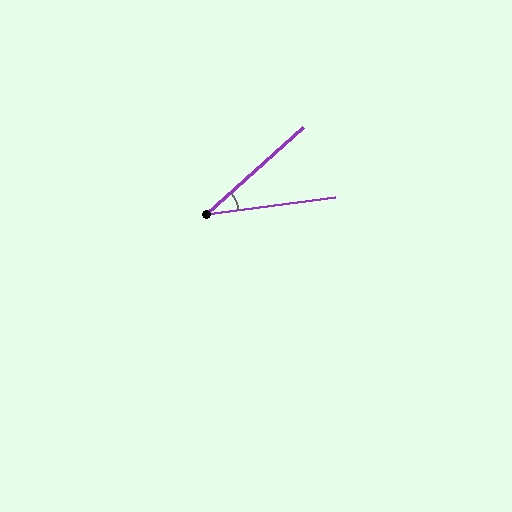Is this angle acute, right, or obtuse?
It is acute.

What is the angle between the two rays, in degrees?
Approximately 34 degrees.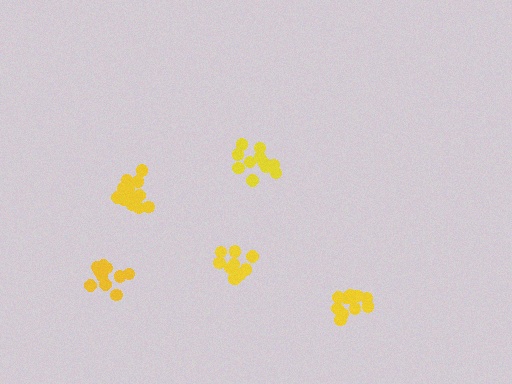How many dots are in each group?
Group 1: 11 dots, Group 2: 11 dots, Group 3: 11 dots, Group 4: 11 dots, Group 5: 15 dots (59 total).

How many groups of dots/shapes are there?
There are 5 groups.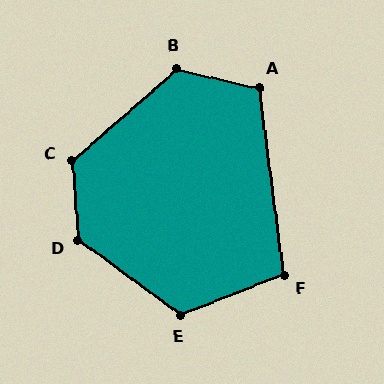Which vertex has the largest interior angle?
D, at approximately 130 degrees.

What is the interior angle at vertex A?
Approximately 110 degrees (obtuse).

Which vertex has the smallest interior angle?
F, at approximately 104 degrees.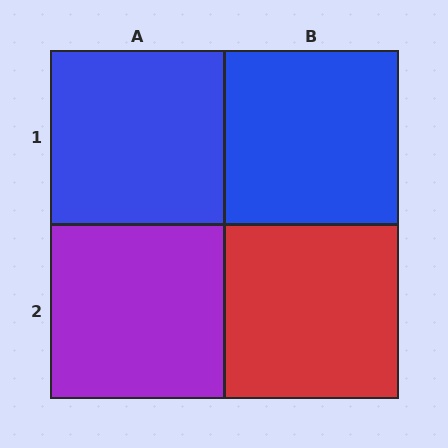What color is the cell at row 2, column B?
Red.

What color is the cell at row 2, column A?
Purple.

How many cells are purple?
1 cell is purple.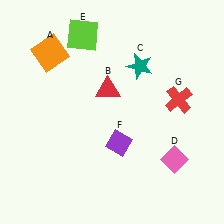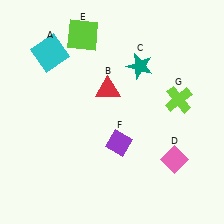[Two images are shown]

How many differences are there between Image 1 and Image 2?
There are 2 differences between the two images.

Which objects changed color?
A changed from orange to cyan. G changed from red to lime.